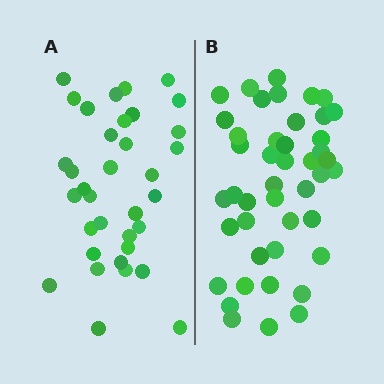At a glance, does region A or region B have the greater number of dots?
Region B (the right region) has more dots.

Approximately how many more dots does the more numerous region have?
Region B has roughly 8 or so more dots than region A.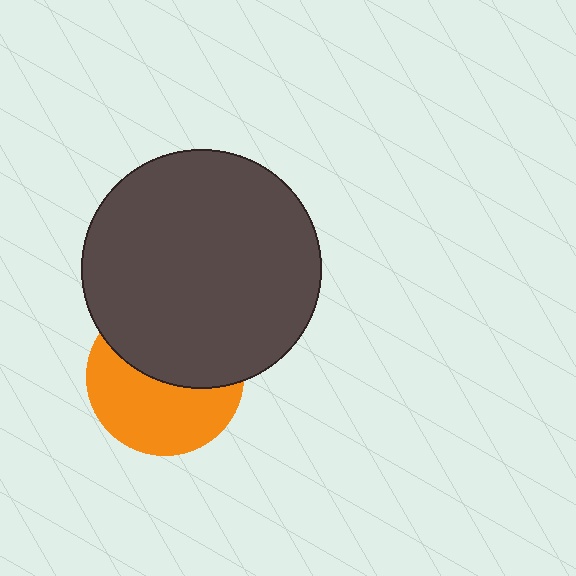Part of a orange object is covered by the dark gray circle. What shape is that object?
It is a circle.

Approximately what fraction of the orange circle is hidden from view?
Roughly 48% of the orange circle is hidden behind the dark gray circle.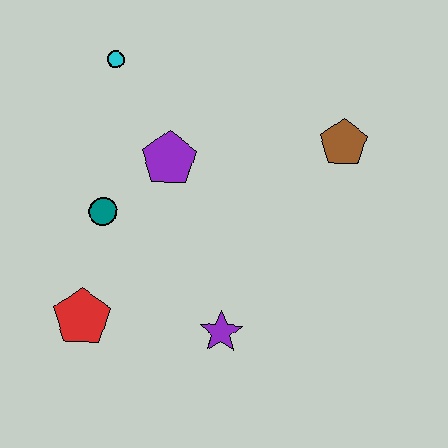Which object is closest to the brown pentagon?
The purple pentagon is closest to the brown pentagon.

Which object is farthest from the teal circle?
The brown pentagon is farthest from the teal circle.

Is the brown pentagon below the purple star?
No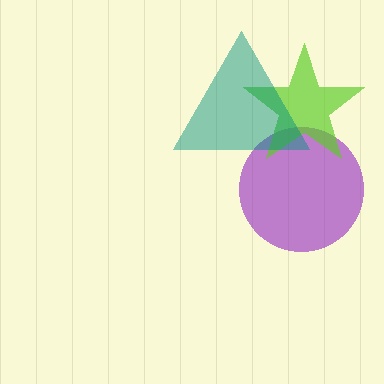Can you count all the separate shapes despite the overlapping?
Yes, there are 3 separate shapes.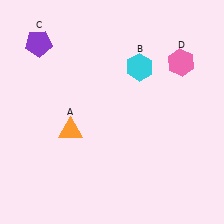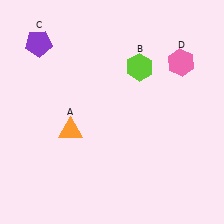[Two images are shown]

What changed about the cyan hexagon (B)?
In Image 1, B is cyan. In Image 2, it changed to lime.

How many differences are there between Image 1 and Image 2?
There is 1 difference between the two images.